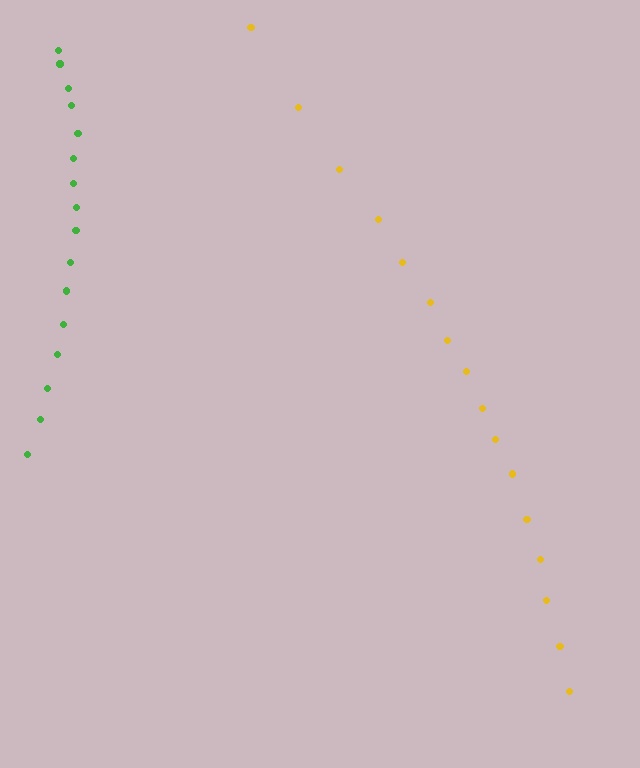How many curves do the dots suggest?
There are 2 distinct paths.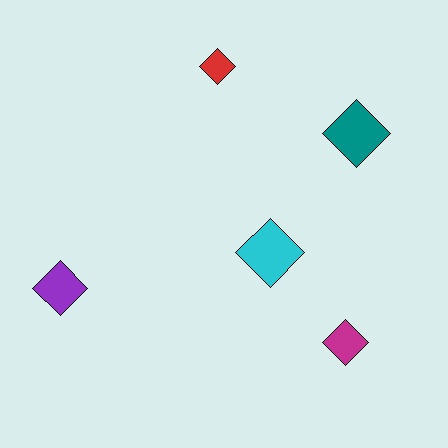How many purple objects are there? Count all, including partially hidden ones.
There is 1 purple object.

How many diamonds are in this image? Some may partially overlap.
There are 5 diamonds.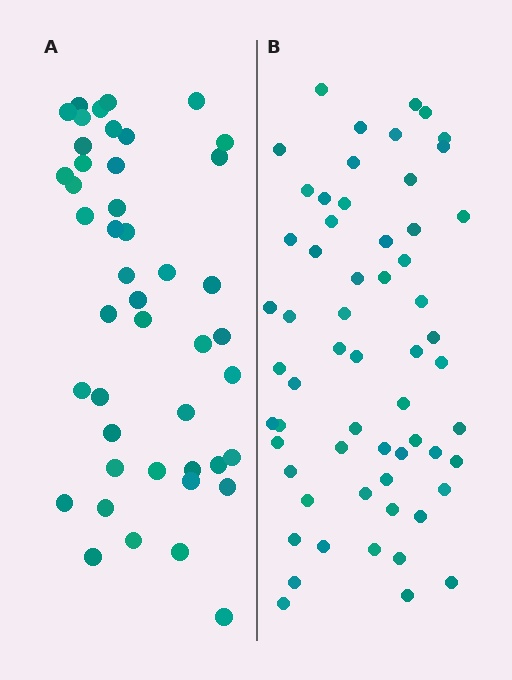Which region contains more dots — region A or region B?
Region B (the right region) has more dots.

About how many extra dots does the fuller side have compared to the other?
Region B has approximately 15 more dots than region A.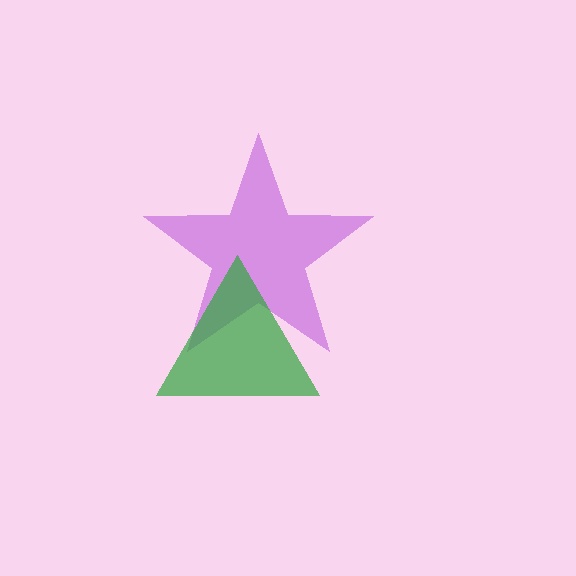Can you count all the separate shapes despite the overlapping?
Yes, there are 2 separate shapes.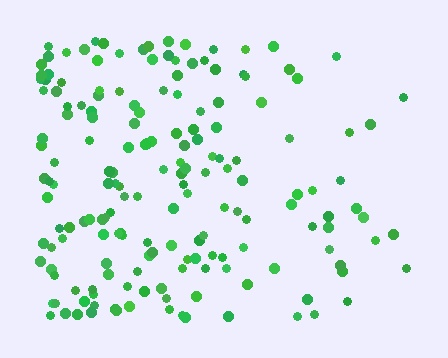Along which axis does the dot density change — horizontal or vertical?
Horizontal.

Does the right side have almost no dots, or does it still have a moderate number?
Still a moderate number, just noticeably fewer than the left.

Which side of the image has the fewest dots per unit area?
The right.